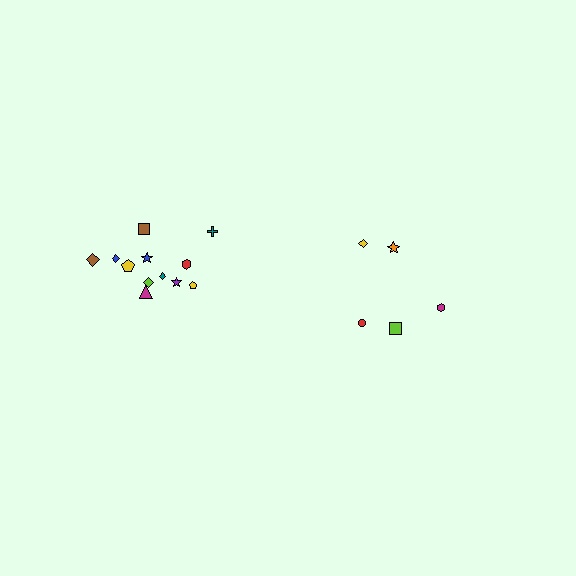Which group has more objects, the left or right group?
The left group.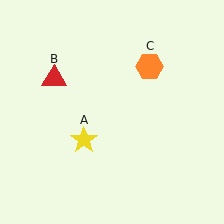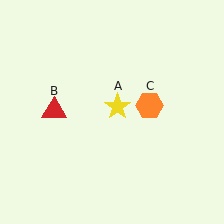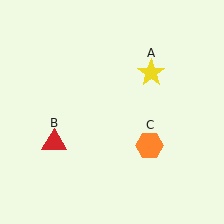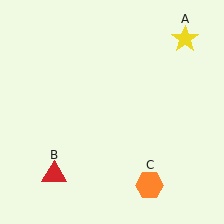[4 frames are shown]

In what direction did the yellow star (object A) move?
The yellow star (object A) moved up and to the right.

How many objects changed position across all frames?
3 objects changed position: yellow star (object A), red triangle (object B), orange hexagon (object C).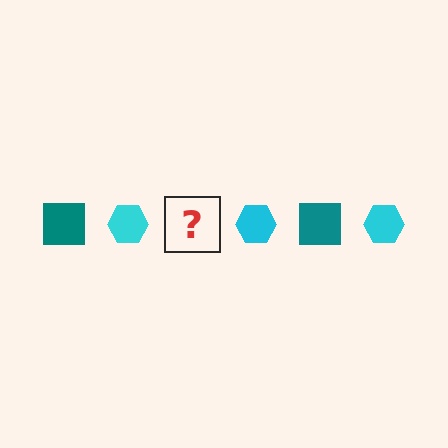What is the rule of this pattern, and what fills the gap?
The rule is that the pattern alternates between teal square and cyan hexagon. The gap should be filled with a teal square.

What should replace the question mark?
The question mark should be replaced with a teal square.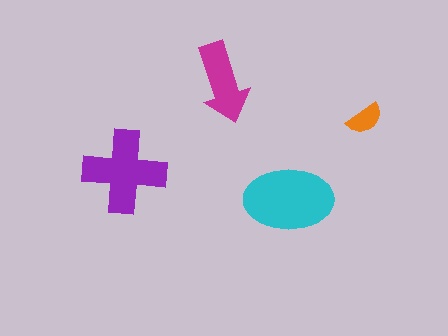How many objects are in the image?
There are 4 objects in the image.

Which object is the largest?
The cyan ellipse.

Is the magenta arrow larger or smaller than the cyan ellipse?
Smaller.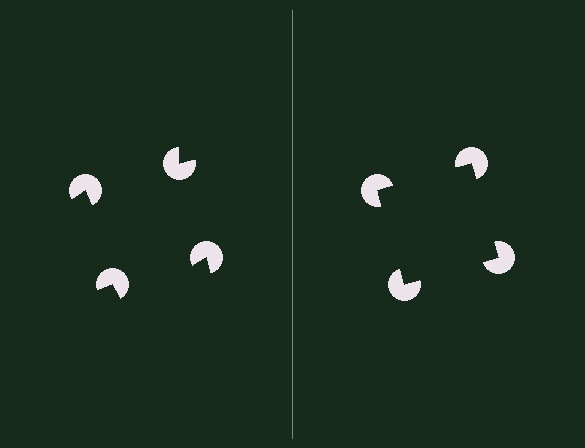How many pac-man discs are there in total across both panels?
8 — 4 on each side.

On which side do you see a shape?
An illusory square appears on the right side. On the left side the wedge cuts are rotated, so no coherent shape forms.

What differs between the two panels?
The pac-man discs are positioned identically on both sides; only the wedge orientations differ. On the right they align to a square; on the left they are misaligned.